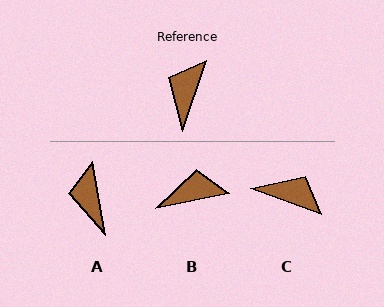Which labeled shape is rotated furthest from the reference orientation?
C, about 91 degrees away.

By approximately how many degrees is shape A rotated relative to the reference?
Approximately 29 degrees counter-clockwise.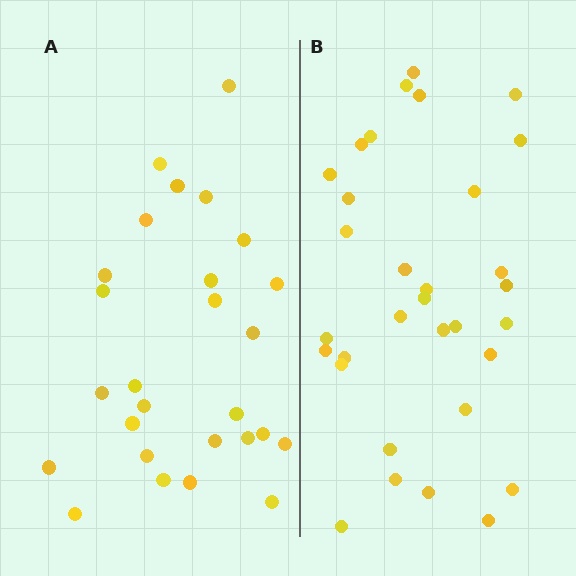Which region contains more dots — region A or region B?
Region B (the right region) has more dots.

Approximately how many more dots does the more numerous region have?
Region B has about 5 more dots than region A.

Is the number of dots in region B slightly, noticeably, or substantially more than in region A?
Region B has only slightly more — the two regions are fairly close. The ratio is roughly 1.2 to 1.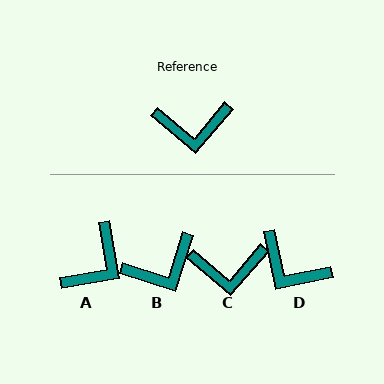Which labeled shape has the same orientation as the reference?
C.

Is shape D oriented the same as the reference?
No, it is off by about 39 degrees.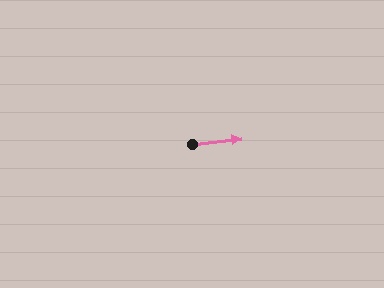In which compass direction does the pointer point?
East.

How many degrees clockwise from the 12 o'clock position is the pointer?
Approximately 83 degrees.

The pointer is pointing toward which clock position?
Roughly 3 o'clock.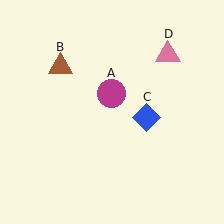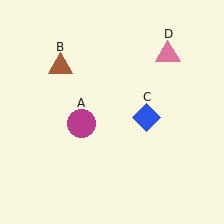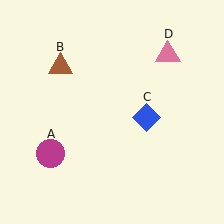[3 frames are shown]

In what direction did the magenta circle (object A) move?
The magenta circle (object A) moved down and to the left.